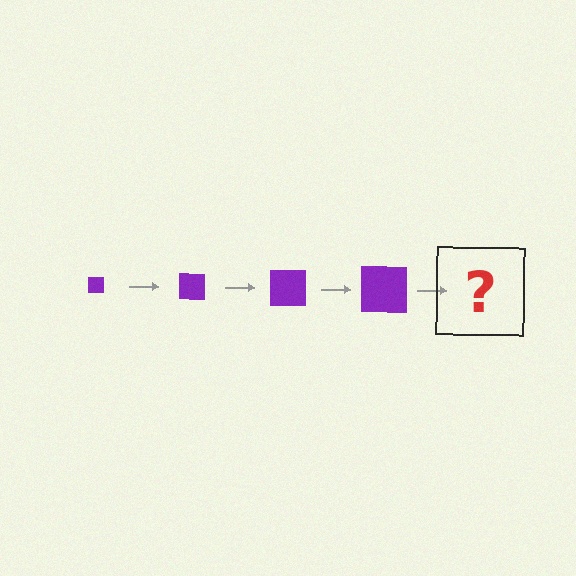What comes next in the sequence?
The next element should be a purple square, larger than the previous one.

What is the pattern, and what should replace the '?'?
The pattern is that the square gets progressively larger each step. The '?' should be a purple square, larger than the previous one.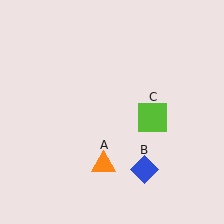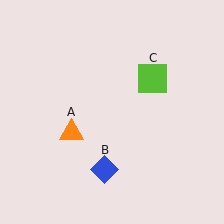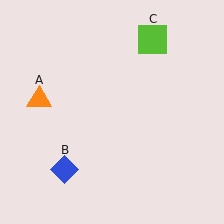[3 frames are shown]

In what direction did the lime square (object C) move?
The lime square (object C) moved up.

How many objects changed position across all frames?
3 objects changed position: orange triangle (object A), blue diamond (object B), lime square (object C).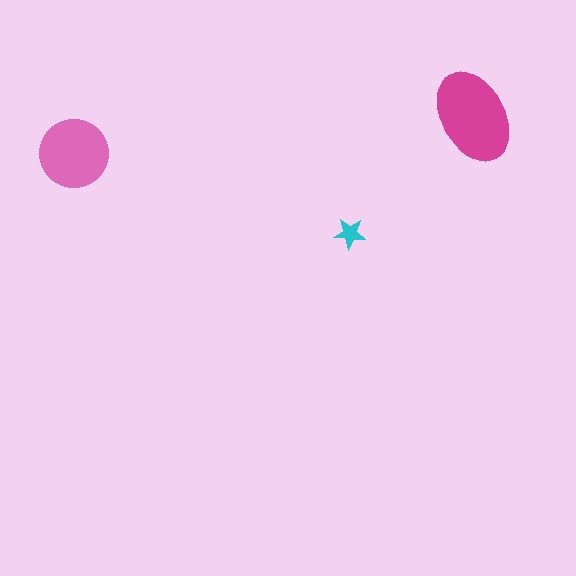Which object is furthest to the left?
The pink circle is leftmost.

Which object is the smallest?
The cyan star.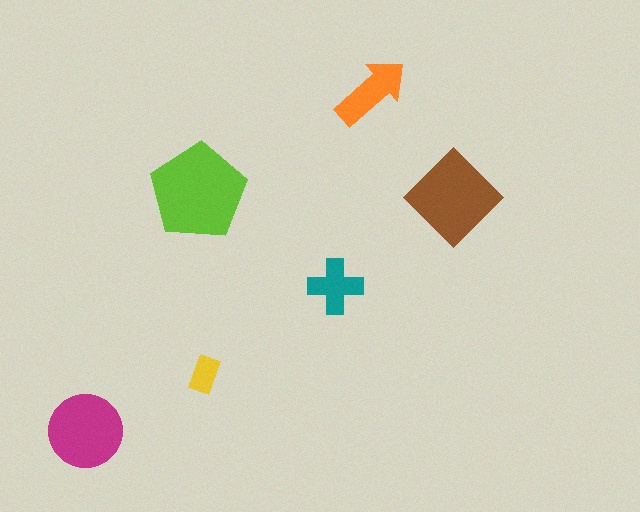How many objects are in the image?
There are 6 objects in the image.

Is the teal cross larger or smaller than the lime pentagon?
Smaller.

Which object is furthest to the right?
The brown diamond is rightmost.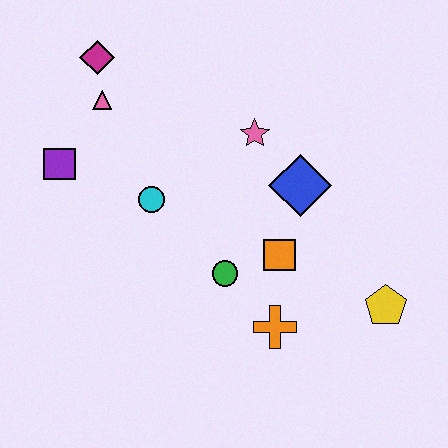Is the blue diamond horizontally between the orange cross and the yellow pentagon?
Yes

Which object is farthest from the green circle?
The magenta diamond is farthest from the green circle.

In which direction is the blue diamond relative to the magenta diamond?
The blue diamond is to the right of the magenta diamond.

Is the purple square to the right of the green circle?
No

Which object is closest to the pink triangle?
The magenta diamond is closest to the pink triangle.